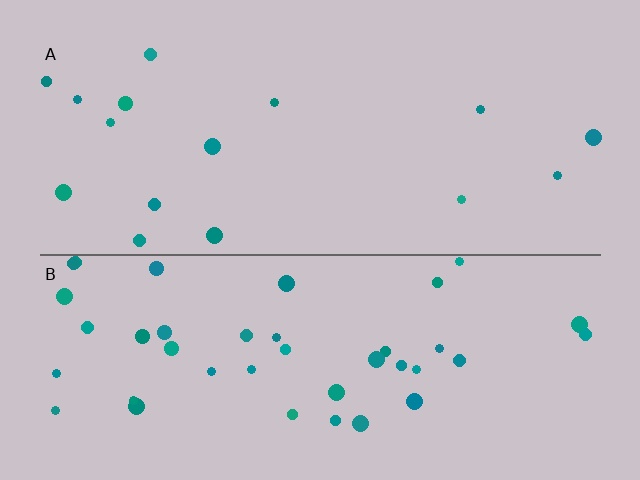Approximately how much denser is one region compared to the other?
Approximately 2.6× — region B over region A.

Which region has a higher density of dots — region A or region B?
B (the bottom).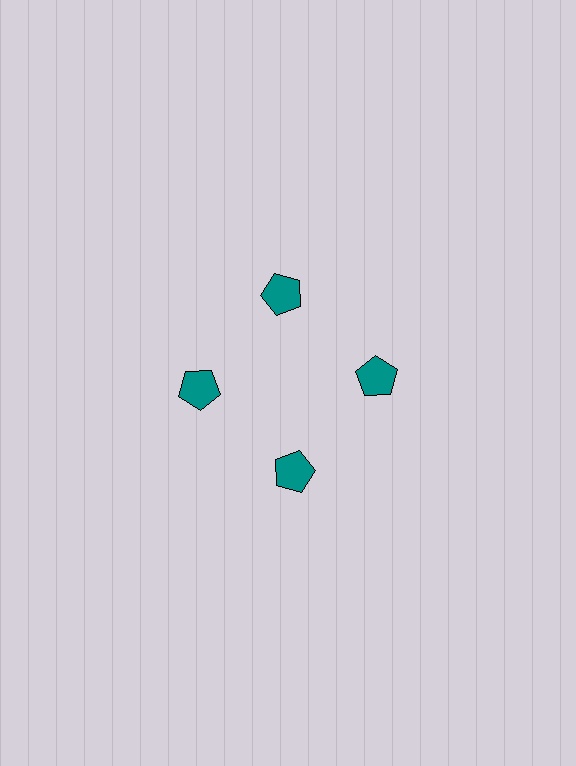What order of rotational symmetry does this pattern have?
This pattern has 4-fold rotational symmetry.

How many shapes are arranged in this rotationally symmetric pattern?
There are 4 shapes, arranged in 4 groups of 1.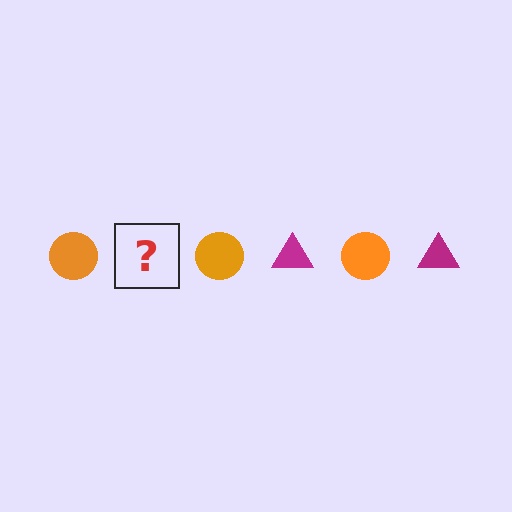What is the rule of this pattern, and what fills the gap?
The rule is that the pattern alternates between orange circle and magenta triangle. The gap should be filled with a magenta triangle.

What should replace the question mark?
The question mark should be replaced with a magenta triangle.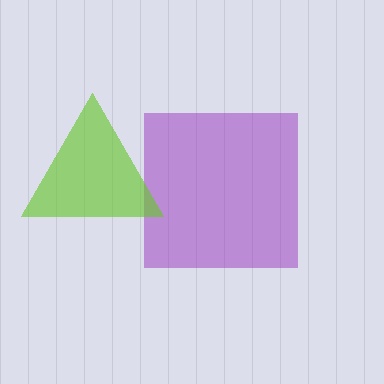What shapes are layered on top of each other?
The layered shapes are: a purple square, a lime triangle.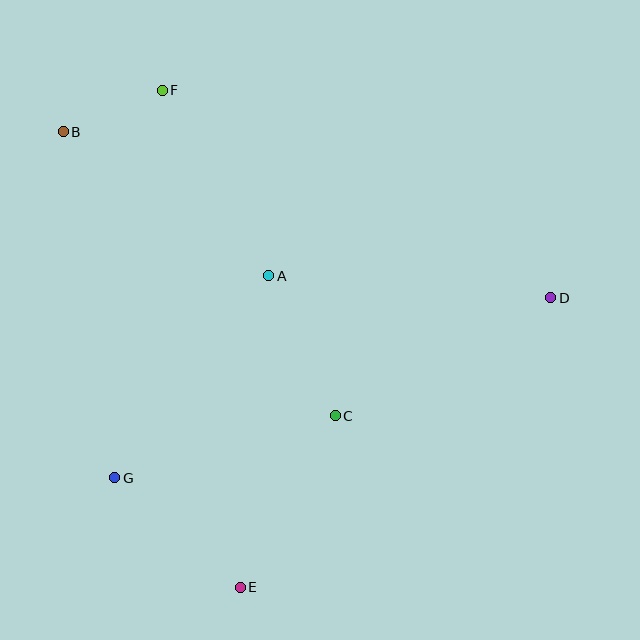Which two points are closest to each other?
Points B and F are closest to each other.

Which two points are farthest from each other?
Points B and D are farthest from each other.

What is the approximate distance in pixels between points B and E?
The distance between B and E is approximately 488 pixels.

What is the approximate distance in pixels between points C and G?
The distance between C and G is approximately 229 pixels.